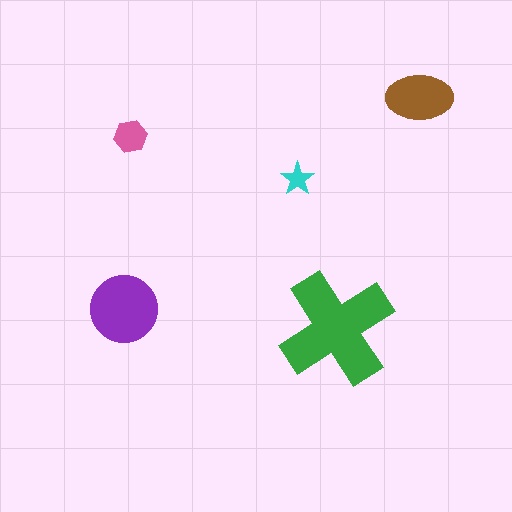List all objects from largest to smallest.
The green cross, the purple circle, the brown ellipse, the pink hexagon, the cyan star.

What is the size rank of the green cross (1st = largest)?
1st.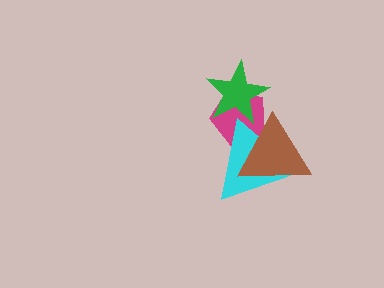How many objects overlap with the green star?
2 objects overlap with the green star.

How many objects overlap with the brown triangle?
2 objects overlap with the brown triangle.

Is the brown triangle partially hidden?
No, no other shape covers it.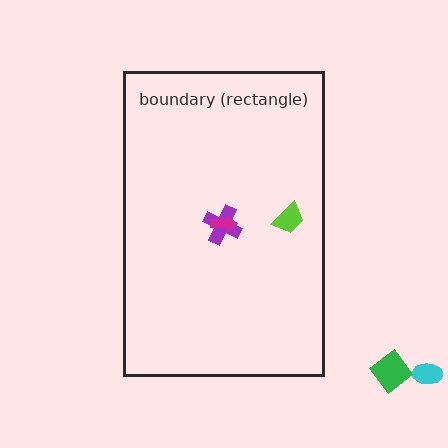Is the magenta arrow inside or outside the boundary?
Inside.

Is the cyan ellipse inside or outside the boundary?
Outside.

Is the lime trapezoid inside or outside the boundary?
Inside.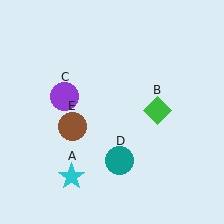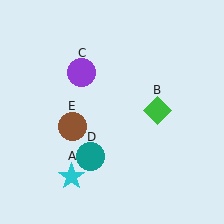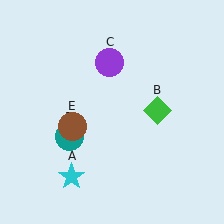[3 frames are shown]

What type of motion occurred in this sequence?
The purple circle (object C), teal circle (object D) rotated clockwise around the center of the scene.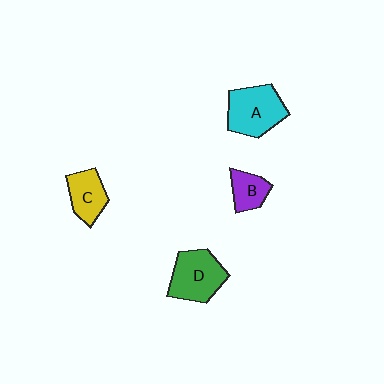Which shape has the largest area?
Shape A (cyan).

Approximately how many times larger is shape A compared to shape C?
Approximately 1.5 times.